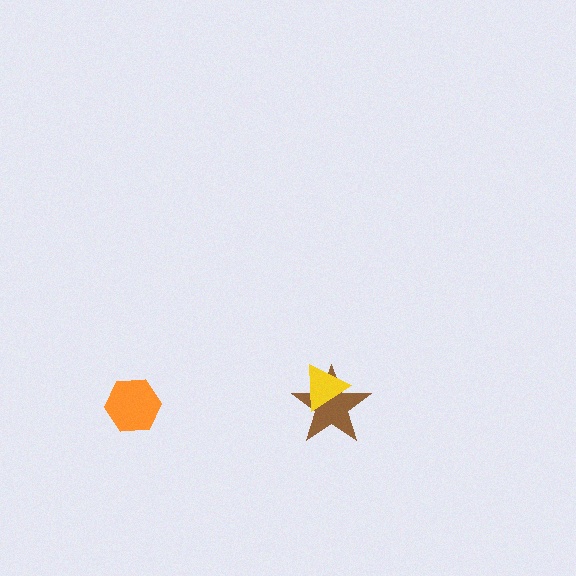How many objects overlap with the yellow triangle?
1 object overlaps with the yellow triangle.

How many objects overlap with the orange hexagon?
0 objects overlap with the orange hexagon.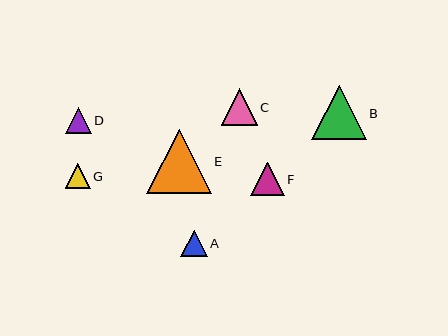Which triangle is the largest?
Triangle E is the largest with a size of approximately 65 pixels.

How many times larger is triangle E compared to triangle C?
Triangle E is approximately 1.8 times the size of triangle C.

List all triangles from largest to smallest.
From largest to smallest: E, B, C, F, A, D, G.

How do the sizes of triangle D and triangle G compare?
Triangle D and triangle G are approximately the same size.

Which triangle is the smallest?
Triangle G is the smallest with a size of approximately 25 pixels.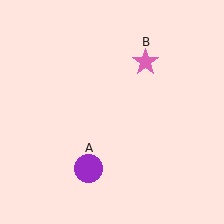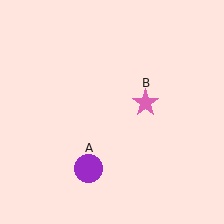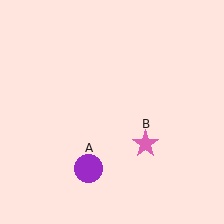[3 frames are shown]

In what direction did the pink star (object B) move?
The pink star (object B) moved down.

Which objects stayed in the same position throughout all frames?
Purple circle (object A) remained stationary.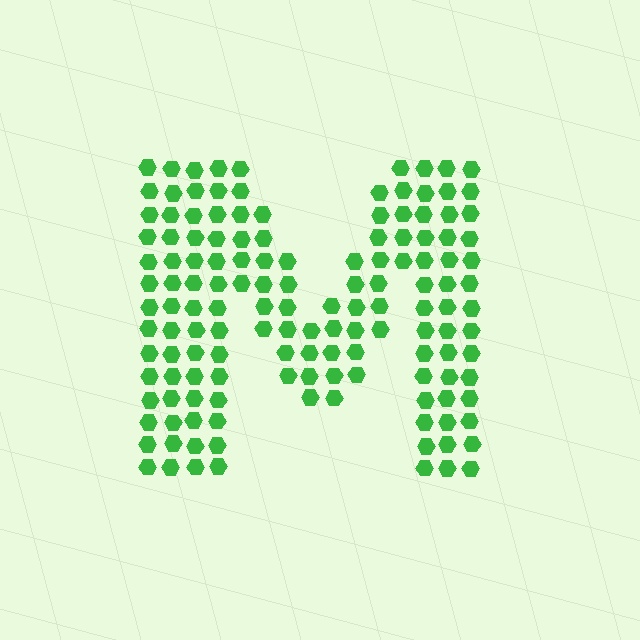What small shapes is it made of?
It is made of small hexagons.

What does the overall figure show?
The overall figure shows the letter M.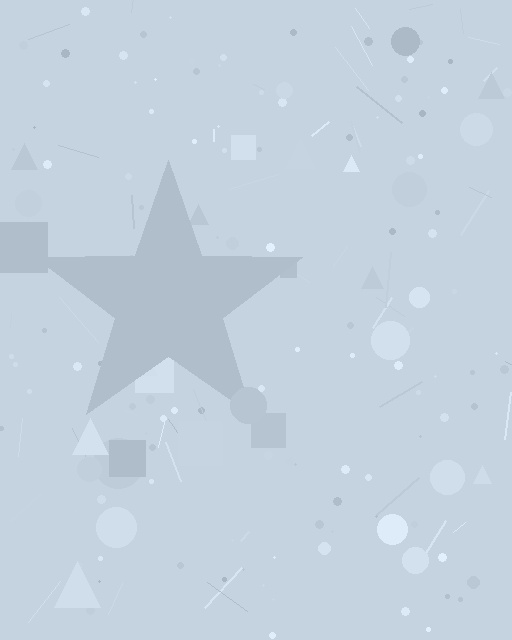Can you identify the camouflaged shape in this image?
The camouflaged shape is a star.